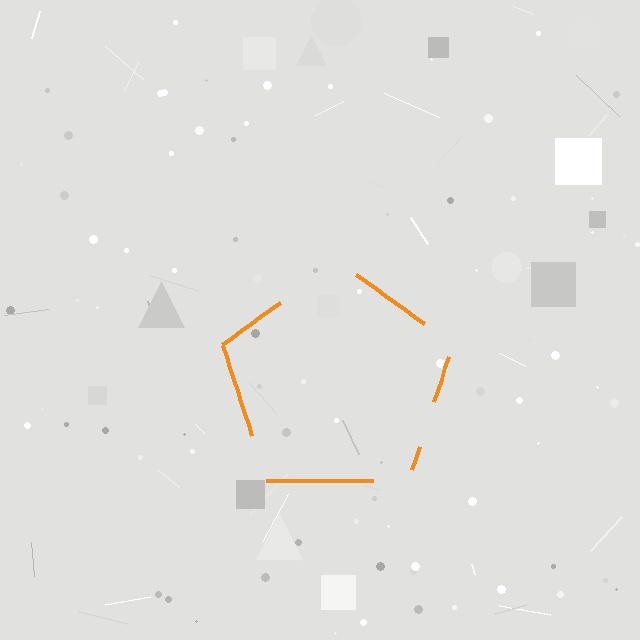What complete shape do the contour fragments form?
The contour fragments form a pentagon.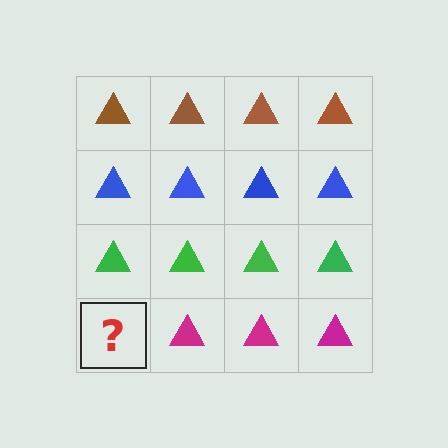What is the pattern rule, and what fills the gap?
The rule is that each row has a consistent color. The gap should be filled with a magenta triangle.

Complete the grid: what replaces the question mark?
The question mark should be replaced with a magenta triangle.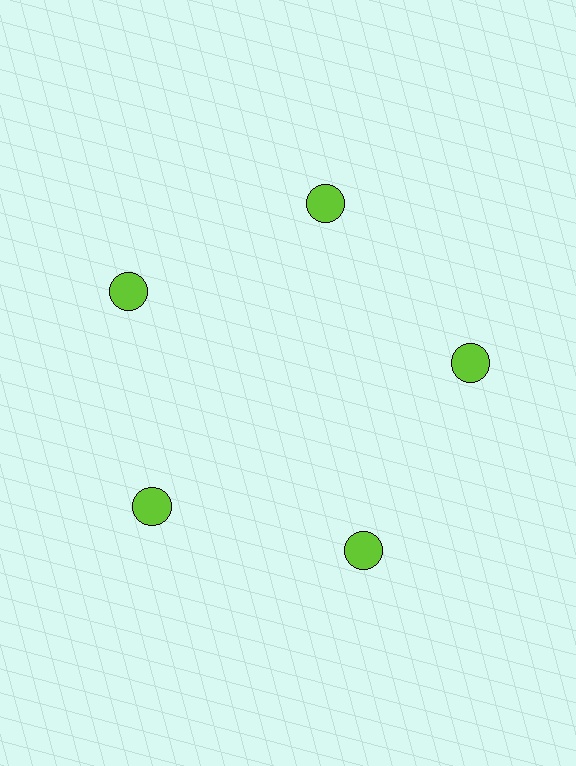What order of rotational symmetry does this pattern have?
This pattern has 5-fold rotational symmetry.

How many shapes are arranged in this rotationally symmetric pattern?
There are 5 shapes, arranged in 5 groups of 1.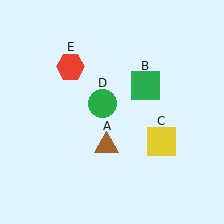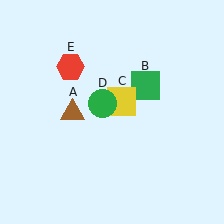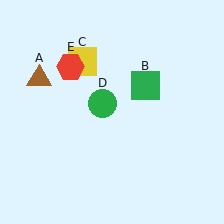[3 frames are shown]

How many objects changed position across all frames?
2 objects changed position: brown triangle (object A), yellow square (object C).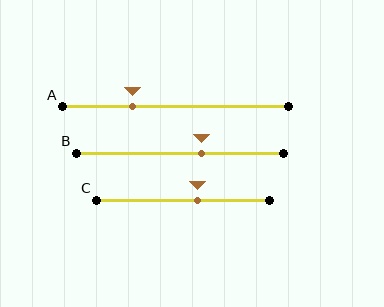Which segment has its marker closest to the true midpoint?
Segment C has its marker closest to the true midpoint.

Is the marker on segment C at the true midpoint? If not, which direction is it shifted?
No, the marker on segment C is shifted to the right by about 8% of the segment length.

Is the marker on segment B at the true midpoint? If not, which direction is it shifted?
No, the marker on segment B is shifted to the right by about 10% of the segment length.